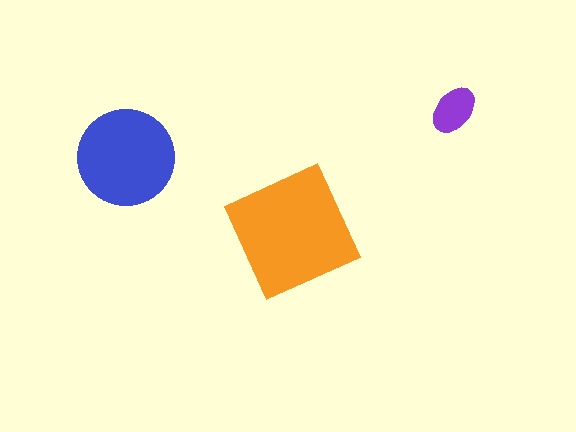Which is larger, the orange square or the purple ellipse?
The orange square.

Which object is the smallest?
The purple ellipse.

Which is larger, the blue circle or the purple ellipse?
The blue circle.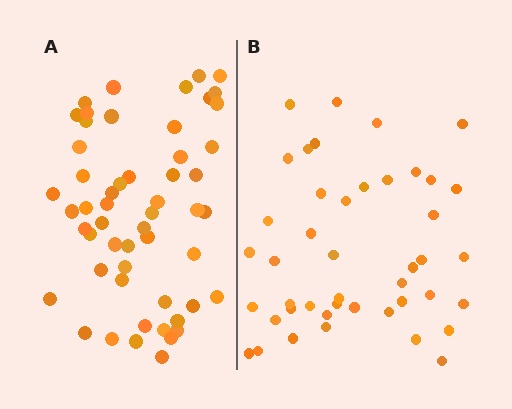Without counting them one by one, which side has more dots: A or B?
Region A (the left region) has more dots.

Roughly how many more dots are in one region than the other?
Region A has roughly 10 or so more dots than region B.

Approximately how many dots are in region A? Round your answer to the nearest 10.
About 50 dots. (The exact count is 54, which rounds to 50.)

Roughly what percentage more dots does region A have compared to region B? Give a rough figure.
About 25% more.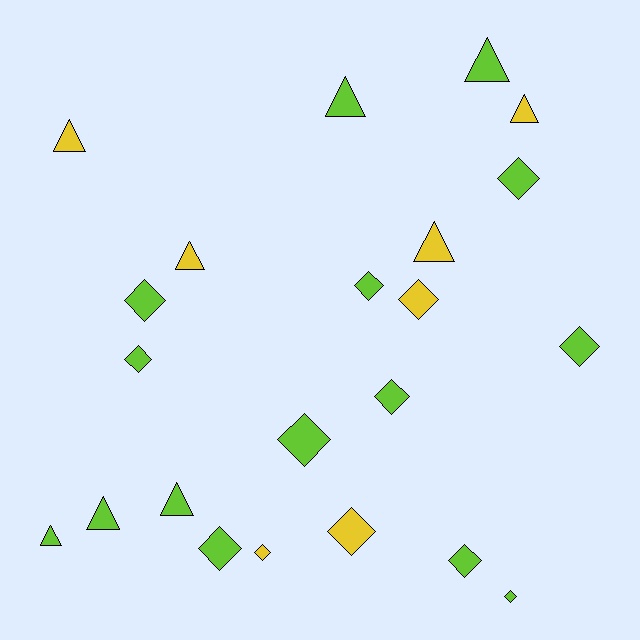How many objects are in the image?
There are 22 objects.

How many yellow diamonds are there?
There are 3 yellow diamonds.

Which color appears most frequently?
Lime, with 15 objects.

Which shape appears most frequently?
Diamond, with 13 objects.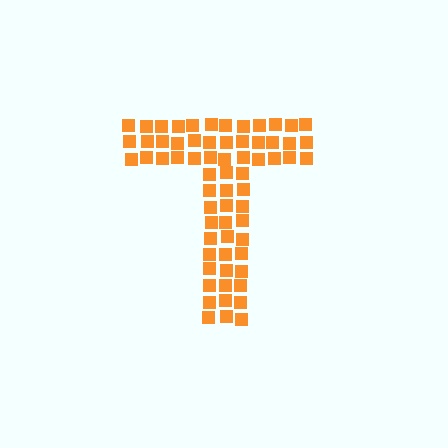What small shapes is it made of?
It is made of small squares.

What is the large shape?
The large shape is the letter T.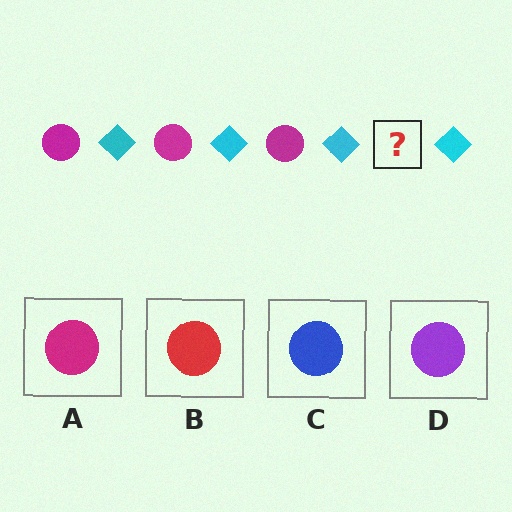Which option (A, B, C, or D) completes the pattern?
A.